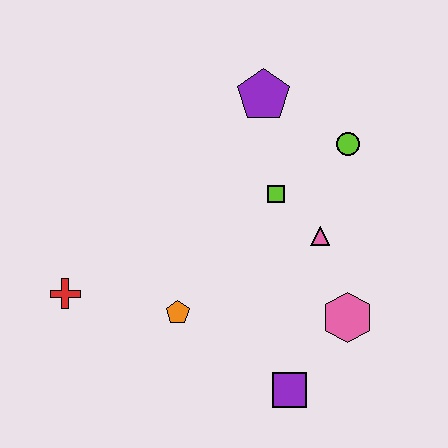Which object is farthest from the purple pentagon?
The purple square is farthest from the purple pentagon.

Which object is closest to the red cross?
The orange pentagon is closest to the red cross.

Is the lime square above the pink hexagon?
Yes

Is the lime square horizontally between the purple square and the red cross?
Yes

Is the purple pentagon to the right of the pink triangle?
No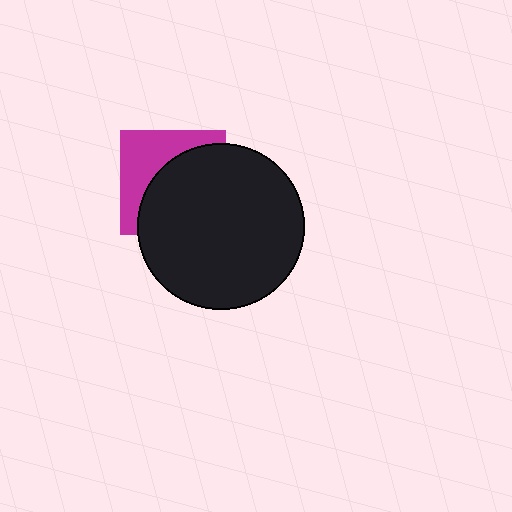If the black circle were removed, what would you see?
You would see the complete magenta square.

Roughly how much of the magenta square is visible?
A small part of it is visible (roughly 41%).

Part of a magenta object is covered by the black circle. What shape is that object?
It is a square.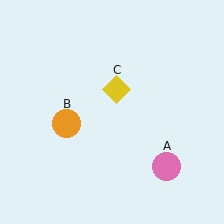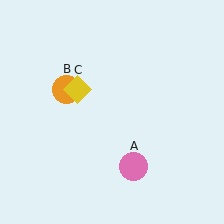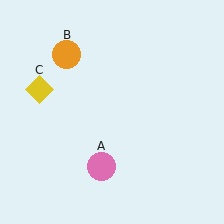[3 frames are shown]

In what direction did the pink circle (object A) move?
The pink circle (object A) moved left.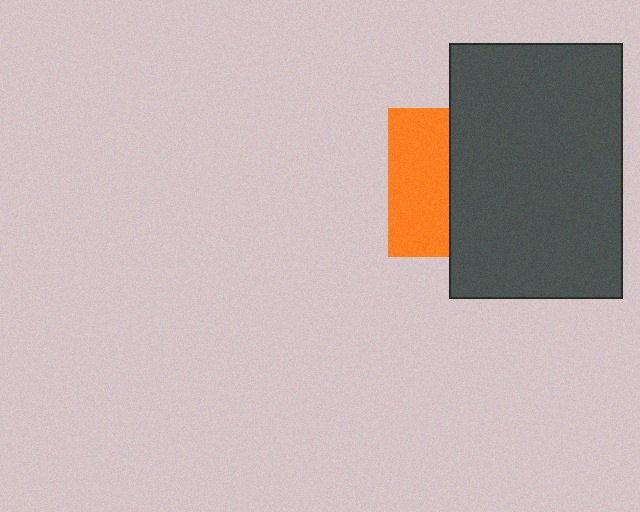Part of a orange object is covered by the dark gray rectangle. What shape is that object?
It is a square.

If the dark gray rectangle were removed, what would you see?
You would see the complete orange square.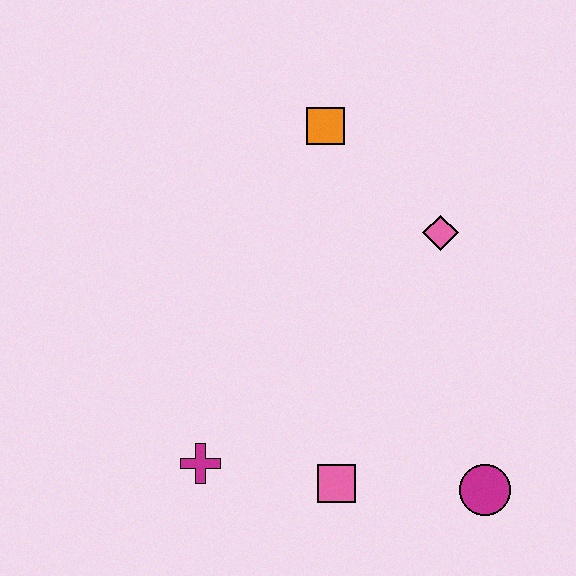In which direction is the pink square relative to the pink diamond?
The pink square is below the pink diamond.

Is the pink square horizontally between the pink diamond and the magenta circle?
No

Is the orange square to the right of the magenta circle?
No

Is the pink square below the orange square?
Yes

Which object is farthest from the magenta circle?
The orange square is farthest from the magenta circle.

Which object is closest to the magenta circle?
The pink square is closest to the magenta circle.